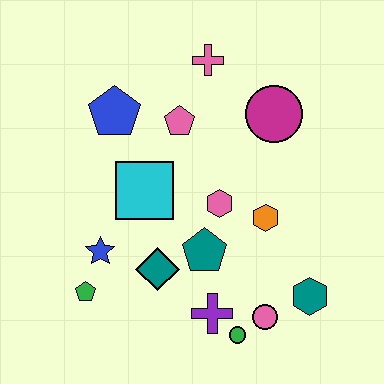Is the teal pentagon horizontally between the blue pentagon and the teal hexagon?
Yes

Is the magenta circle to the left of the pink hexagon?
No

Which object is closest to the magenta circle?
The pink cross is closest to the magenta circle.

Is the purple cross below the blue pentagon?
Yes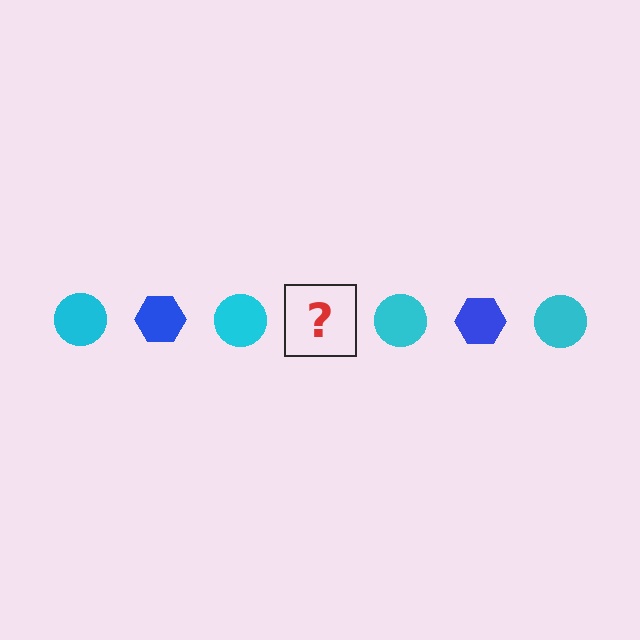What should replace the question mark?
The question mark should be replaced with a blue hexagon.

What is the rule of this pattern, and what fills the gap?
The rule is that the pattern alternates between cyan circle and blue hexagon. The gap should be filled with a blue hexagon.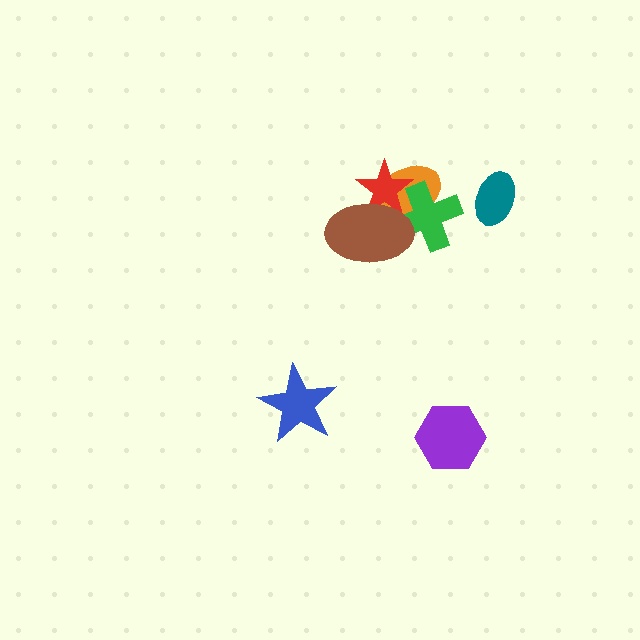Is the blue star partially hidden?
No, no other shape covers it.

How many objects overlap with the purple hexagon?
0 objects overlap with the purple hexagon.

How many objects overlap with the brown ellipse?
3 objects overlap with the brown ellipse.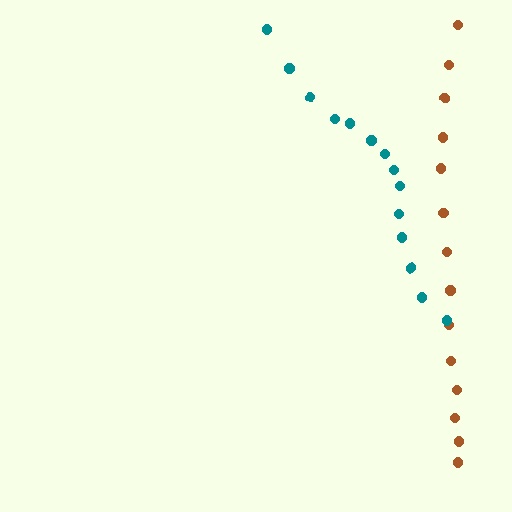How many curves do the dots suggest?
There are 2 distinct paths.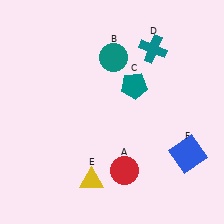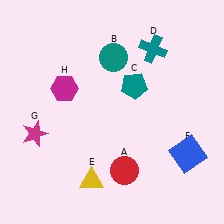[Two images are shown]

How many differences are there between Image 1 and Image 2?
There are 2 differences between the two images.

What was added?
A magenta star (G), a magenta hexagon (H) were added in Image 2.